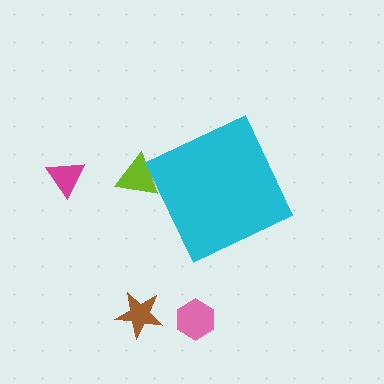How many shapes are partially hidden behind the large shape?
1 shape is partially hidden.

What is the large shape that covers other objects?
A cyan diamond.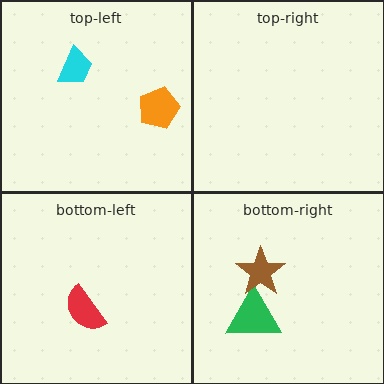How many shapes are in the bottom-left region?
1.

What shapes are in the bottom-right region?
The green triangle, the brown star.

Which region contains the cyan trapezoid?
The top-left region.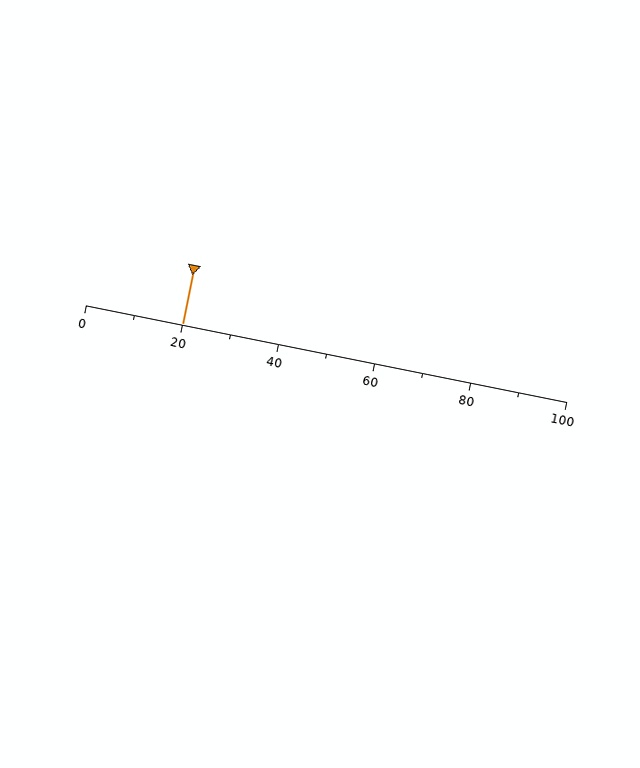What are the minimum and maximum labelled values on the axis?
The axis runs from 0 to 100.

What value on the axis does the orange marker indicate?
The marker indicates approximately 20.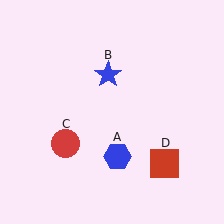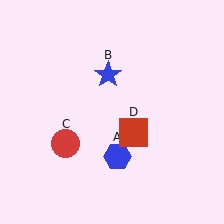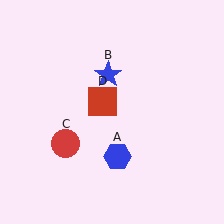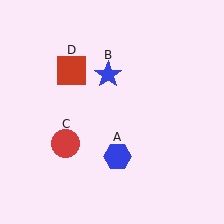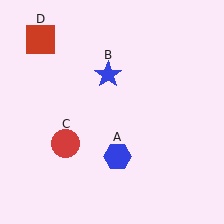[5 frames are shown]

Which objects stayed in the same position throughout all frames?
Blue hexagon (object A) and blue star (object B) and red circle (object C) remained stationary.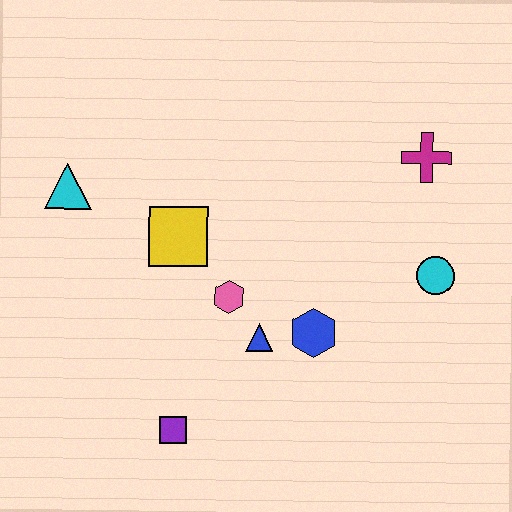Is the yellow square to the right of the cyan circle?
No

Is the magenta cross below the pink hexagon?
No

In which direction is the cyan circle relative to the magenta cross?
The cyan circle is below the magenta cross.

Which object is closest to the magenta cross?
The cyan circle is closest to the magenta cross.